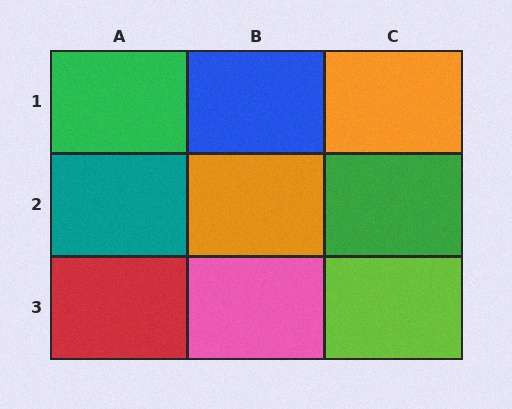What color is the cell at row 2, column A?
Teal.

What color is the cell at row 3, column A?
Red.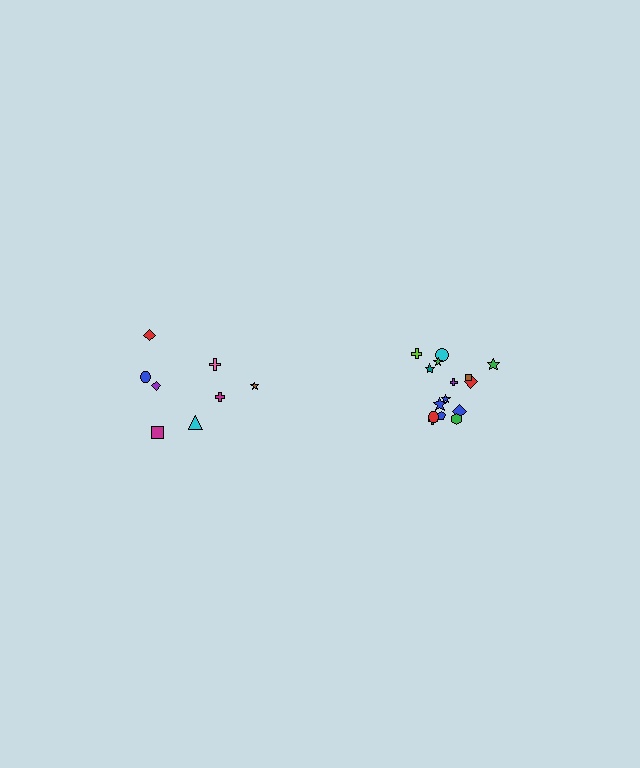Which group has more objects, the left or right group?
The right group.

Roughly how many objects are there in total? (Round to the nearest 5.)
Roughly 25 objects in total.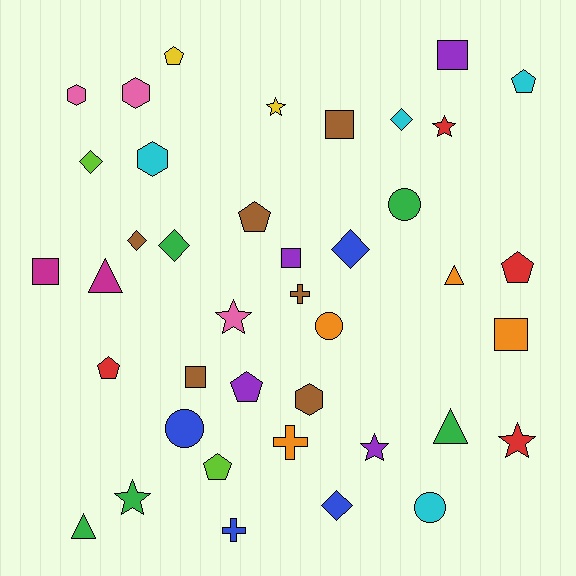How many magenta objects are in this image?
There are 2 magenta objects.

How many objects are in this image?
There are 40 objects.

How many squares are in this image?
There are 6 squares.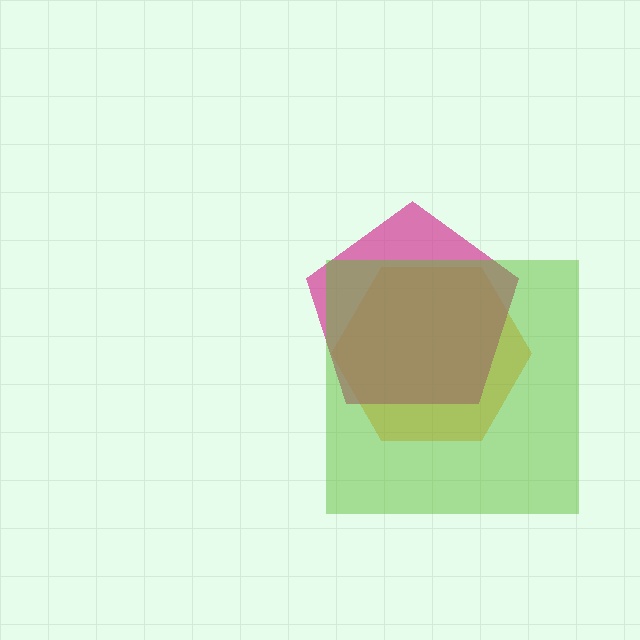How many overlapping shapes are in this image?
There are 3 overlapping shapes in the image.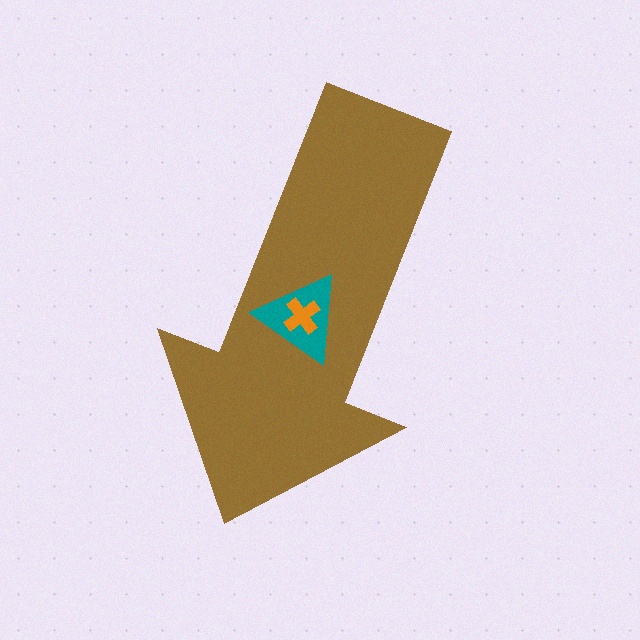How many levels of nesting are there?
3.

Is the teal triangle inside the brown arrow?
Yes.